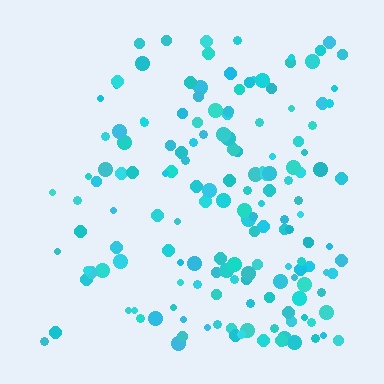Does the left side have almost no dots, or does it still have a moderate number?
Still a moderate number, just noticeably fewer than the right.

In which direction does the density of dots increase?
From left to right, with the right side densest.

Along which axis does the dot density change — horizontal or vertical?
Horizontal.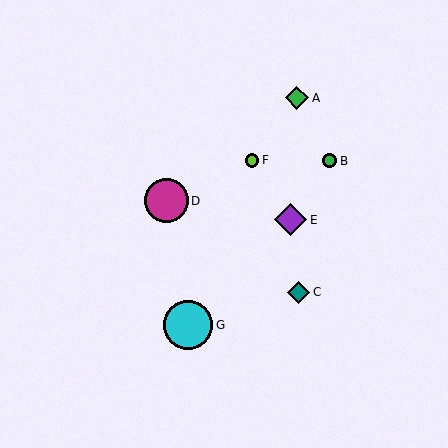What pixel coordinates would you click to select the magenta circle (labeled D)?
Click at (166, 201) to select the magenta circle D.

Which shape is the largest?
The cyan circle (labeled G) is the largest.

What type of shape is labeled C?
Shape C is a teal diamond.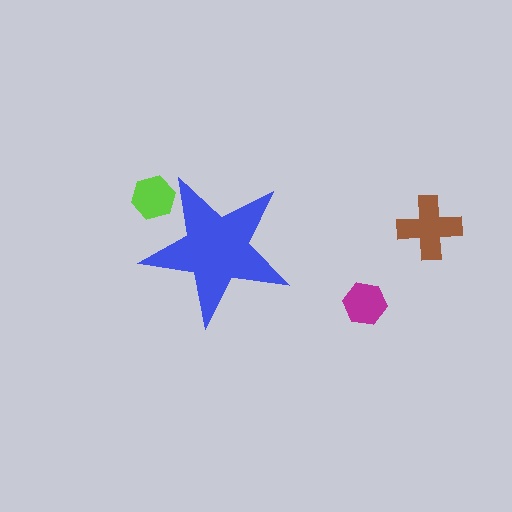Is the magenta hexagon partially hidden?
No, the magenta hexagon is fully visible.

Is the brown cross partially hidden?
No, the brown cross is fully visible.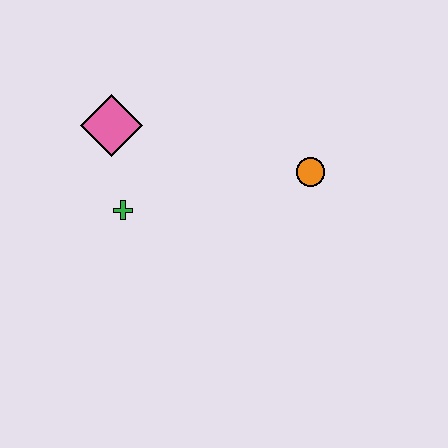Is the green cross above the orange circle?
No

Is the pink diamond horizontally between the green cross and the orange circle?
No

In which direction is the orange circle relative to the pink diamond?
The orange circle is to the right of the pink diamond.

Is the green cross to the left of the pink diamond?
No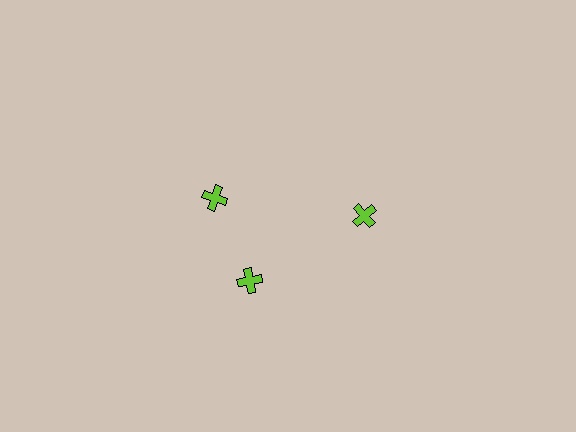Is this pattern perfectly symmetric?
No. The 3 lime crosses are arranged in a ring, but one element near the 11 o'clock position is rotated out of alignment along the ring, breaking the 3-fold rotational symmetry.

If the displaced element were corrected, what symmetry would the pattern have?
It would have 3-fold rotational symmetry — the pattern would map onto itself every 120 degrees.